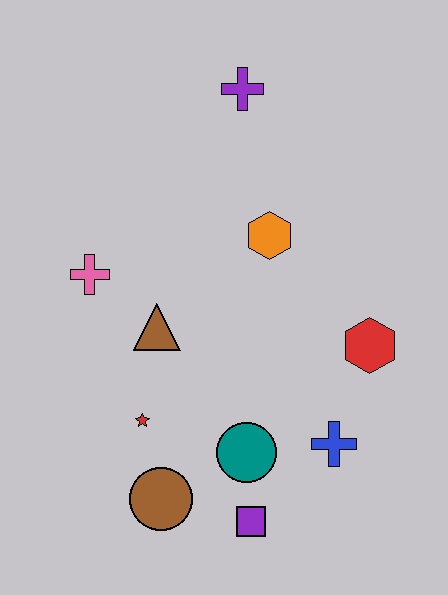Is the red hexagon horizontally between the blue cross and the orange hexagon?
No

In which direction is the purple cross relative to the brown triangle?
The purple cross is above the brown triangle.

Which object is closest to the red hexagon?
The blue cross is closest to the red hexagon.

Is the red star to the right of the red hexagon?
No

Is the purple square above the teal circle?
No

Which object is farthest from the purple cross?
The purple square is farthest from the purple cross.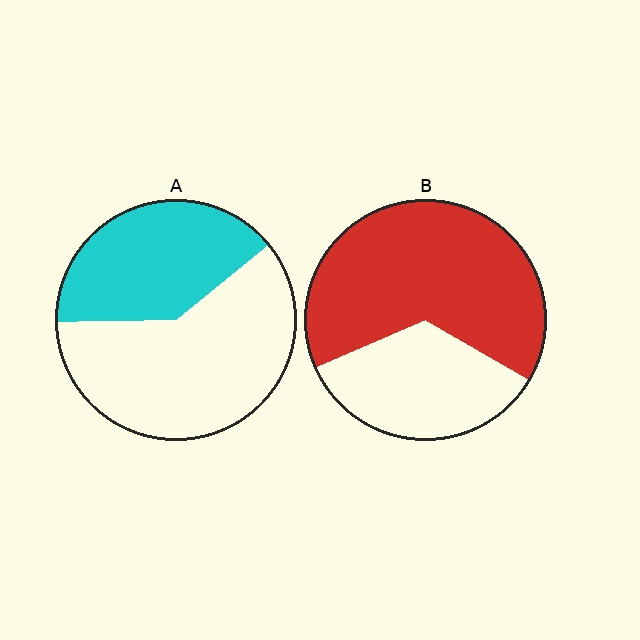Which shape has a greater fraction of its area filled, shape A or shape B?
Shape B.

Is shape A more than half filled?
No.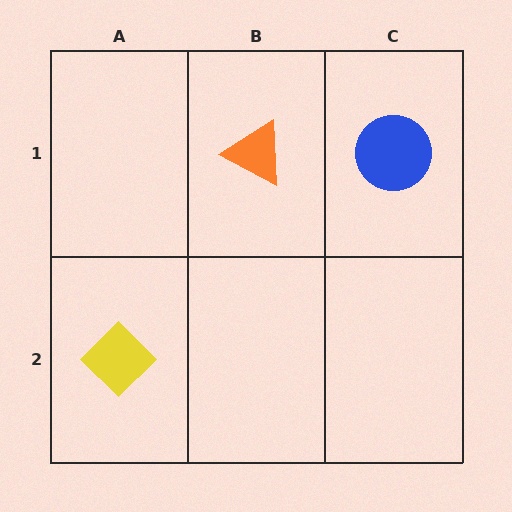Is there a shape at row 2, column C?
No, that cell is empty.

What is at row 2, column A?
A yellow diamond.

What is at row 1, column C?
A blue circle.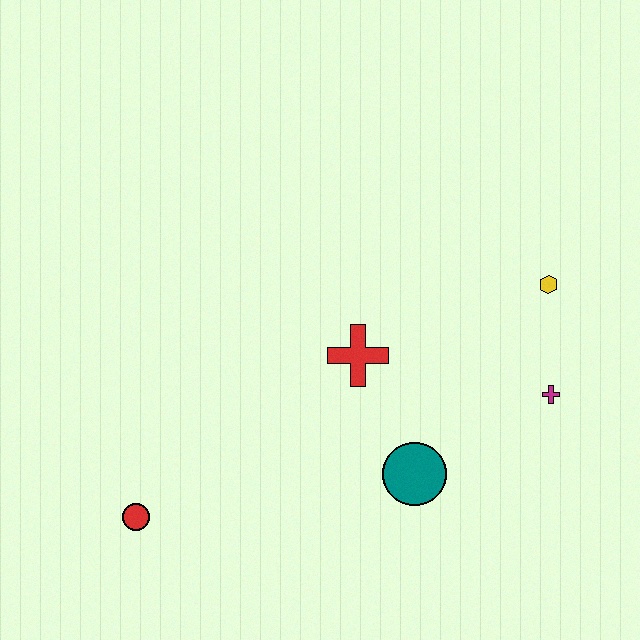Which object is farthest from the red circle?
The yellow hexagon is farthest from the red circle.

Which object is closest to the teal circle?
The red cross is closest to the teal circle.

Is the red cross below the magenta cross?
No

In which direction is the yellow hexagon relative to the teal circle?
The yellow hexagon is above the teal circle.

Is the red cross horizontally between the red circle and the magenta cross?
Yes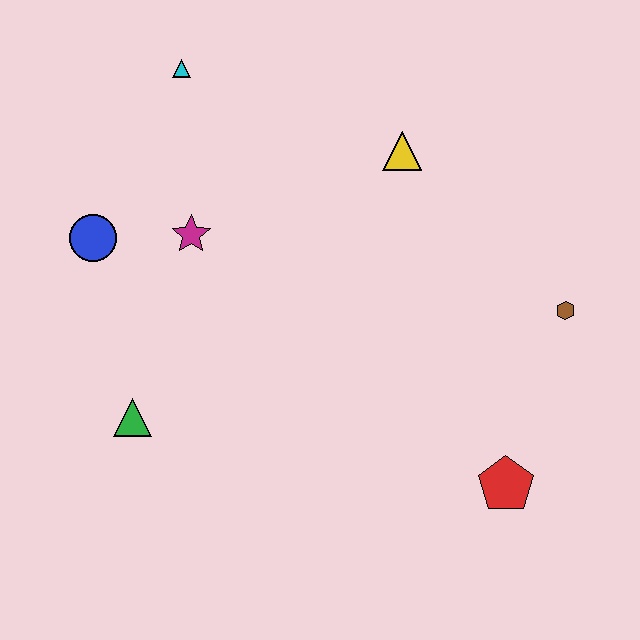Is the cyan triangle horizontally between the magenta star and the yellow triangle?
No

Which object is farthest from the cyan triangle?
The red pentagon is farthest from the cyan triangle.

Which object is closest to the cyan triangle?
The magenta star is closest to the cyan triangle.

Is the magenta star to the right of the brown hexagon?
No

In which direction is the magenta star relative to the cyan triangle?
The magenta star is below the cyan triangle.